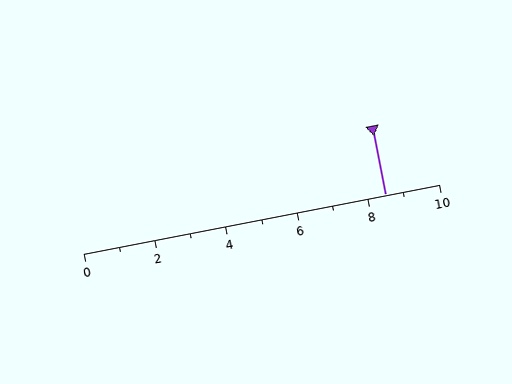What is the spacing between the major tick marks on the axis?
The major ticks are spaced 2 apart.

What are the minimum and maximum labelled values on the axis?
The axis runs from 0 to 10.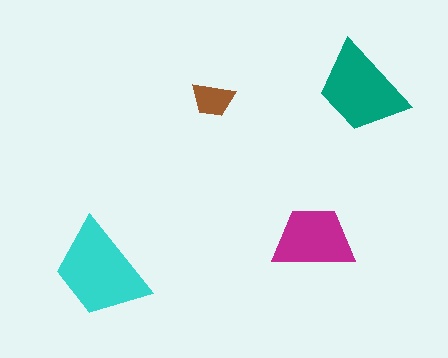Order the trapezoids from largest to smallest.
the cyan one, the teal one, the magenta one, the brown one.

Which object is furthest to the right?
The teal trapezoid is rightmost.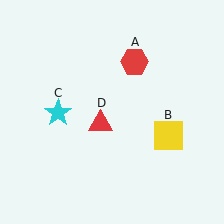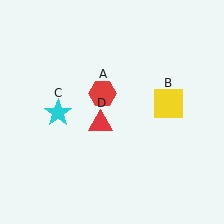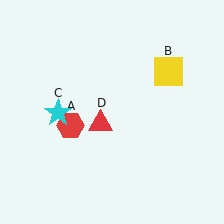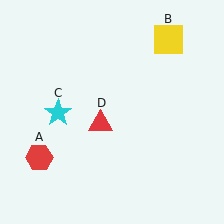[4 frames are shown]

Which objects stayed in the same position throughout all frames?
Cyan star (object C) and red triangle (object D) remained stationary.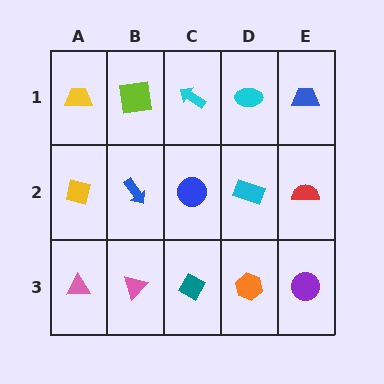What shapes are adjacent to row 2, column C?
A cyan arrow (row 1, column C), a teal diamond (row 3, column C), a blue arrow (row 2, column B), a cyan rectangle (row 2, column D).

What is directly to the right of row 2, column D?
A red semicircle.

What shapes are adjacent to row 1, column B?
A blue arrow (row 2, column B), a yellow trapezoid (row 1, column A), a cyan arrow (row 1, column C).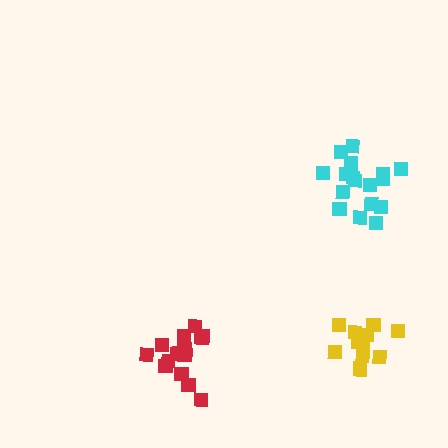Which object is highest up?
The cyan cluster is topmost.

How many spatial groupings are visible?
There are 3 spatial groupings.